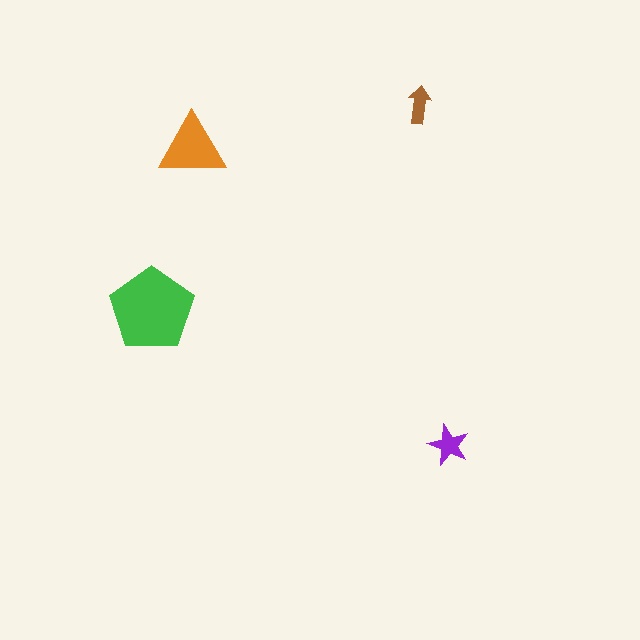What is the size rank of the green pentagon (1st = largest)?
1st.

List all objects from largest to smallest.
The green pentagon, the orange triangle, the purple star, the brown arrow.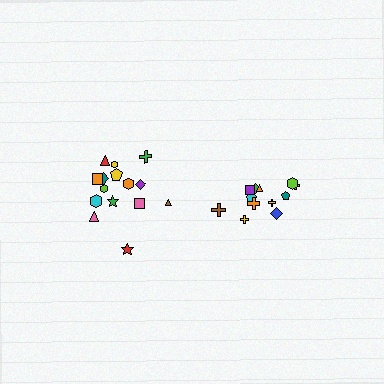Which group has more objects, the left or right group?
The left group.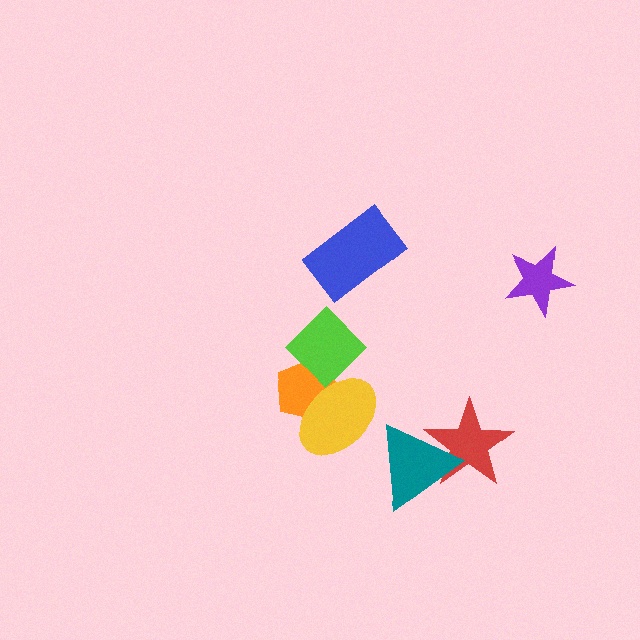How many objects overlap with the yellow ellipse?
2 objects overlap with the yellow ellipse.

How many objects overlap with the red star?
1 object overlaps with the red star.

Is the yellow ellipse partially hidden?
Yes, it is partially covered by another shape.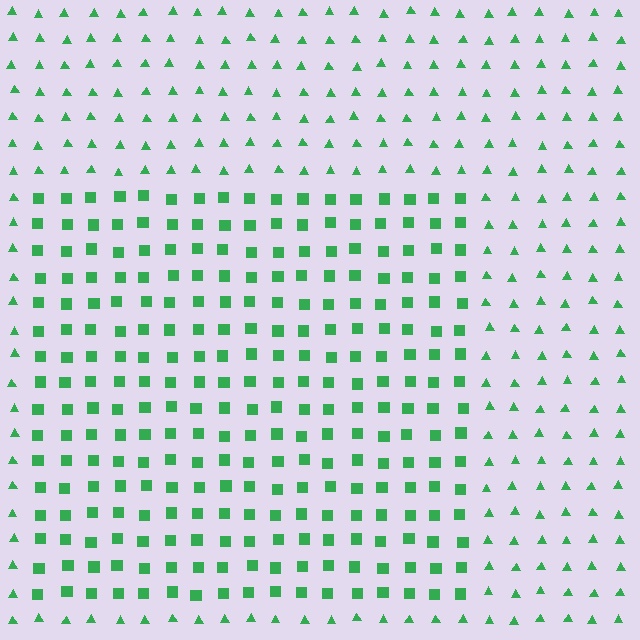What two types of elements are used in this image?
The image uses squares inside the rectangle region and triangles outside it.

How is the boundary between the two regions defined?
The boundary is defined by a change in element shape: squares inside vs. triangles outside. All elements share the same color and spacing.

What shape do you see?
I see a rectangle.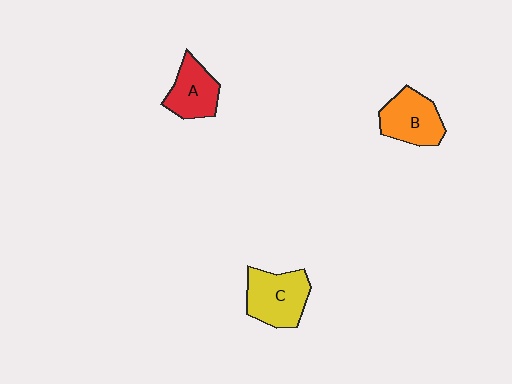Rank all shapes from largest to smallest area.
From largest to smallest: C (yellow), B (orange), A (red).